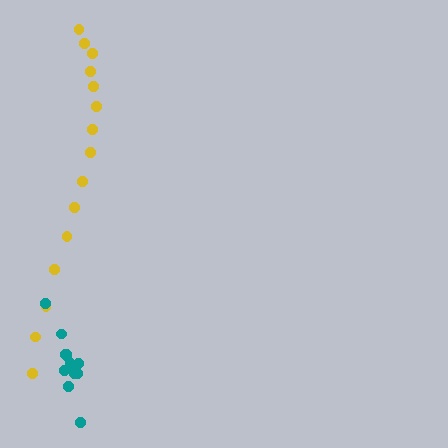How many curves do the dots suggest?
There are 2 distinct paths.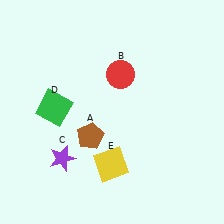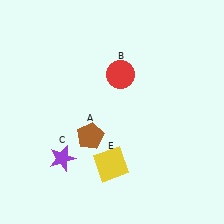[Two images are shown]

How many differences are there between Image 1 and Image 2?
There is 1 difference between the two images.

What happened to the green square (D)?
The green square (D) was removed in Image 2. It was in the top-left area of Image 1.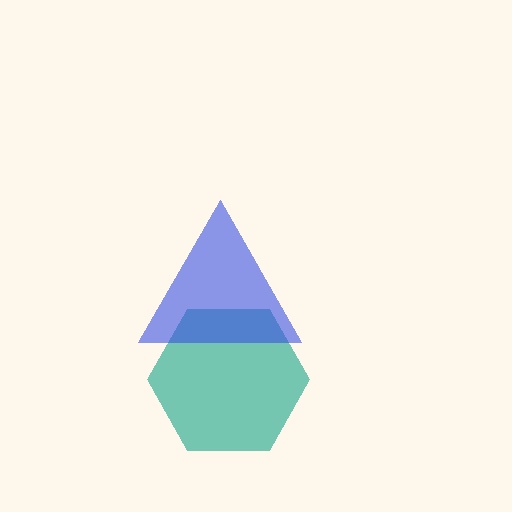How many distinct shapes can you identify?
There are 2 distinct shapes: a teal hexagon, a blue triangle.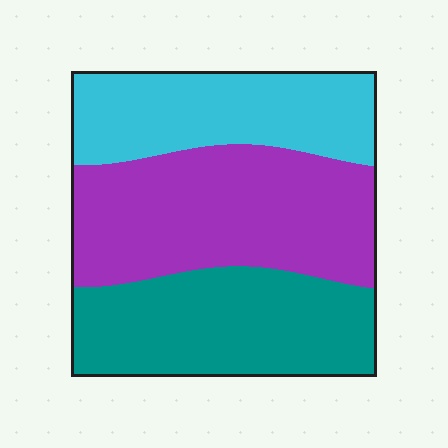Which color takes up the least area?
Cyan, at roughly 25%.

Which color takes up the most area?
Purple, at roughly 40%.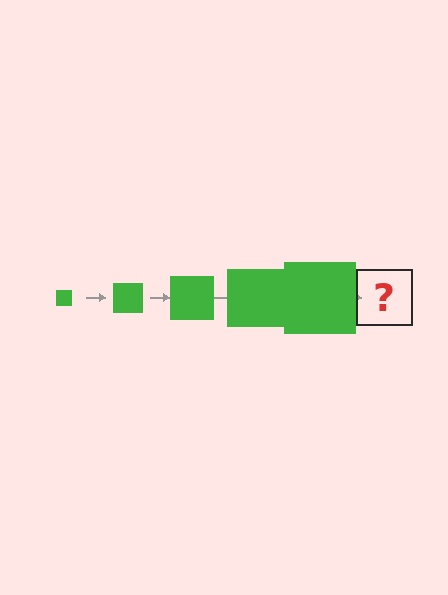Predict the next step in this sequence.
The next step is a green square, larger than the previous one.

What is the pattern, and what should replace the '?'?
The pattern is that the square gets progressively larger each step. The '?' should be a green square, larger than the previous one.